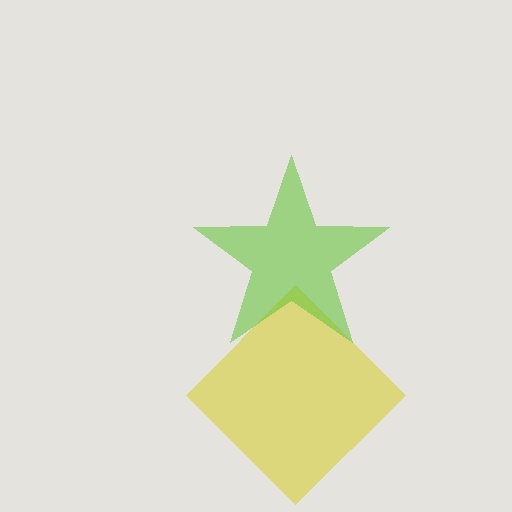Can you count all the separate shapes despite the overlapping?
Yes, there are 2 separate shapes.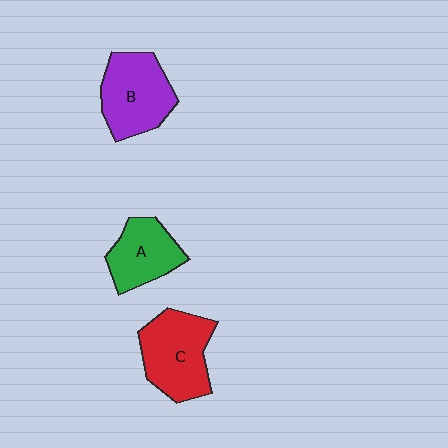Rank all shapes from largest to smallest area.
From largest to smallest: C (red), B (purple), A (green).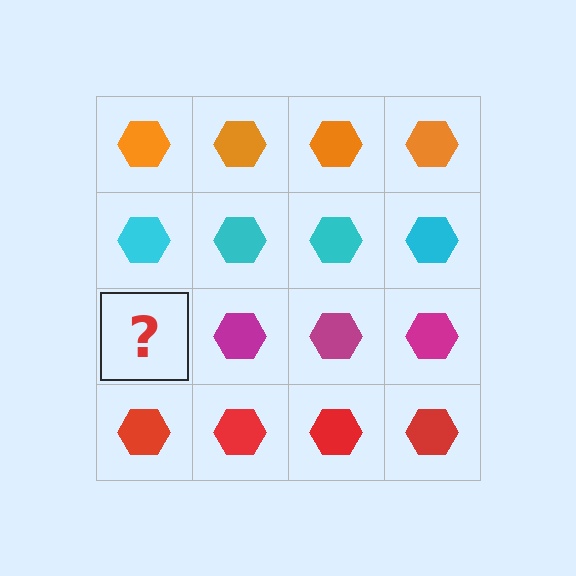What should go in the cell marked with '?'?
The missing cell should contain a magenta hexagon.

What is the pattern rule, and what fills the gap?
The rule is that each row has a consistent color. The gap should be filled with a magenta hexagon.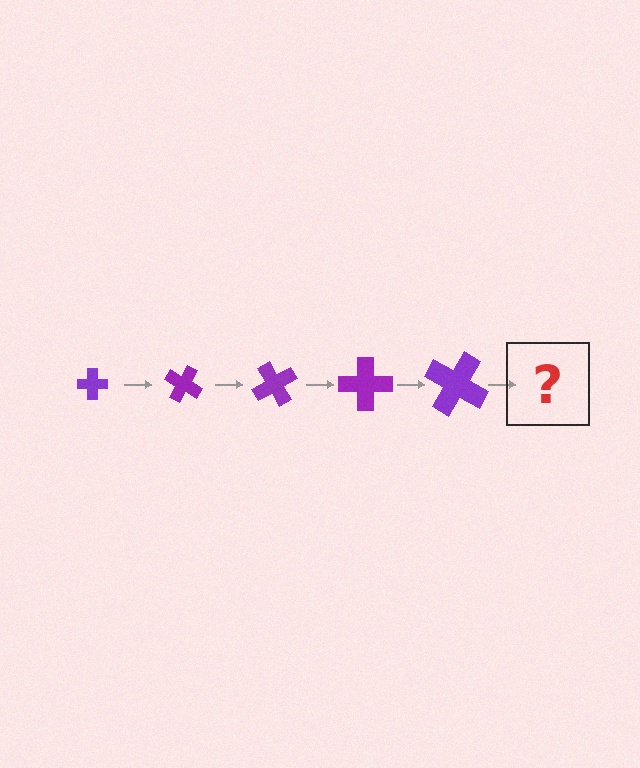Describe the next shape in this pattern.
It should be a cross, larger than the previous one and rotated 150 degrees from the start.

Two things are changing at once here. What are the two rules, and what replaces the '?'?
The two rules are that the cross grows larger each step and it rotates 30 degrees each step. The '?' should be a cross, larger than the previous one and rotated 150 degrees from the start.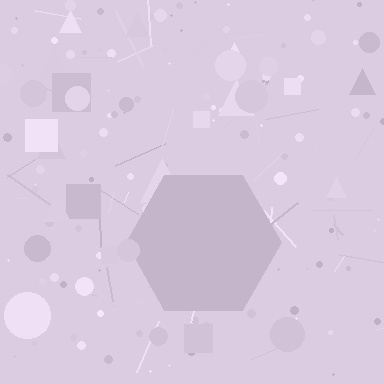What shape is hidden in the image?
A hexagon is hidden in the image.